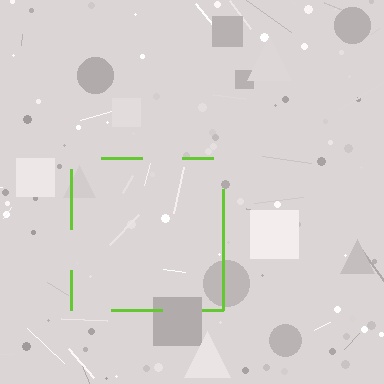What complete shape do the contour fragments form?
The contour fragments form a square.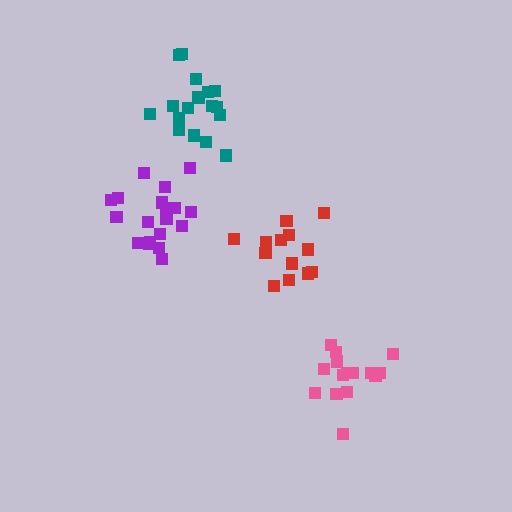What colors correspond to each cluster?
The clusters are colored: red, purple, teal, pink.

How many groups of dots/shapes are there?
There are 4 groups.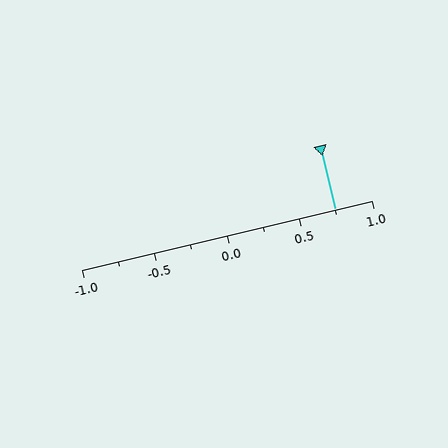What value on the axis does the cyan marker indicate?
The marker indicates approximately 0.75.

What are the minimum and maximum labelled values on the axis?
The axis runs from -1.0 to 1.0.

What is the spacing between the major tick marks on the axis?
The major ticks are spaced 0.5 apart.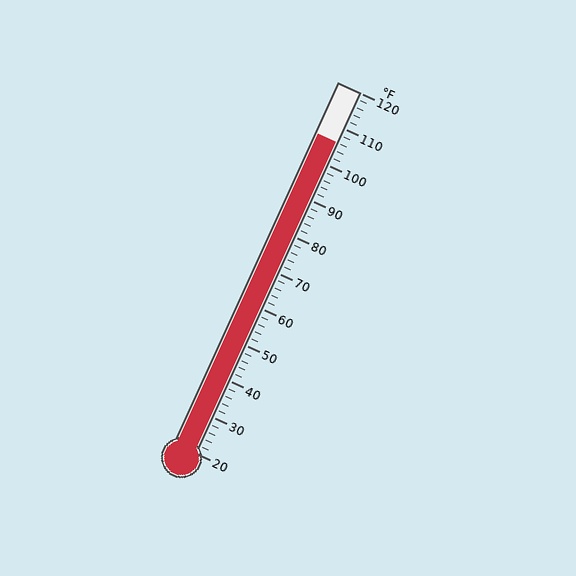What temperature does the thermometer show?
The thermometer shows approximately 106°F.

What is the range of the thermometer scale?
The thermometer scale ranges from 20°F to 120°F.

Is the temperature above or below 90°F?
The temperature is above 90°F.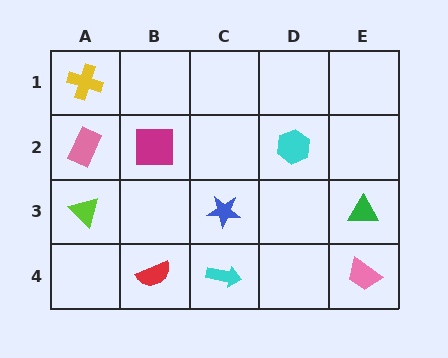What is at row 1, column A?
A yellow cross.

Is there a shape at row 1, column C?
No, that cell is empty.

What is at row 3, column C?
A blue star.